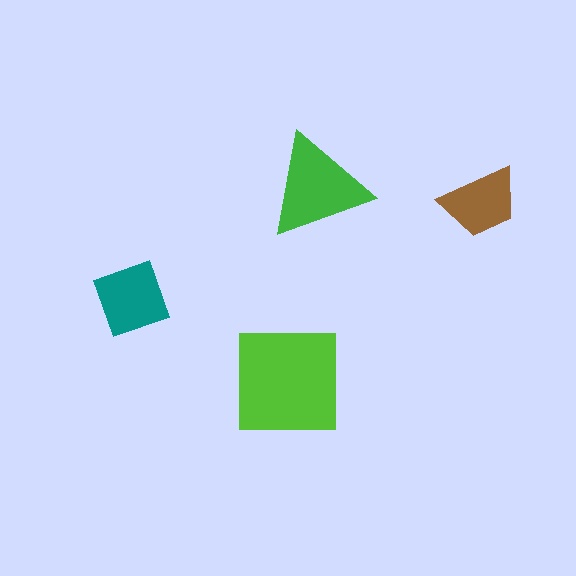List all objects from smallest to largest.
The brown trapezoid, the teal diamond, the green triangle, the lime square.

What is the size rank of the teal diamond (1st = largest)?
3rd.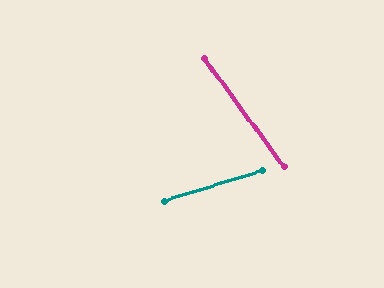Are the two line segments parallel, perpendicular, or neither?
Neither parallel nor perpendicular — they differ by about 72°.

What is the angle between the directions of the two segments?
Approximately 72 degrees.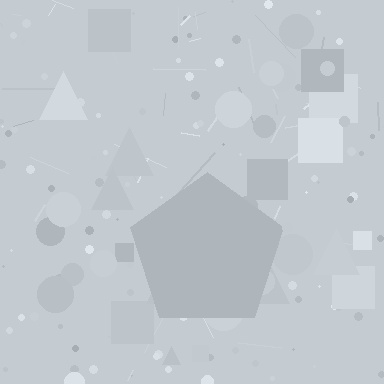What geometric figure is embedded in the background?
A pentagon is embedded in the background.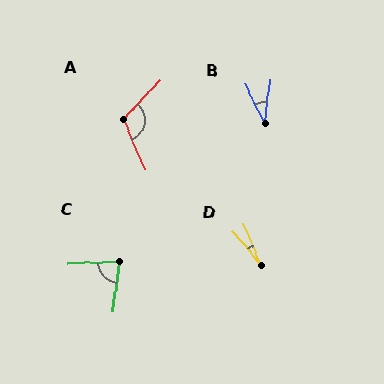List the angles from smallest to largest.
D (18°), B (34°), C (80°), A (114°).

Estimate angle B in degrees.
Approximately 34 degrees.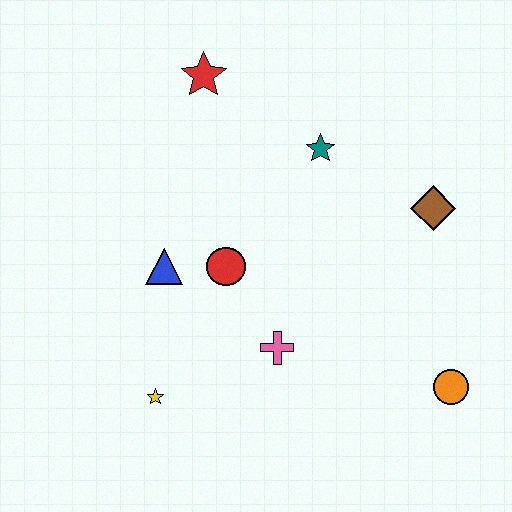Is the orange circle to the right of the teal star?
Yes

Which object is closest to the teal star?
The brown diamond is closest to the teal star.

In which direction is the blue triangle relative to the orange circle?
The blue triangle is to the left of the orange circle.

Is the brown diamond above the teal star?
No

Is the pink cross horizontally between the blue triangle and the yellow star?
No